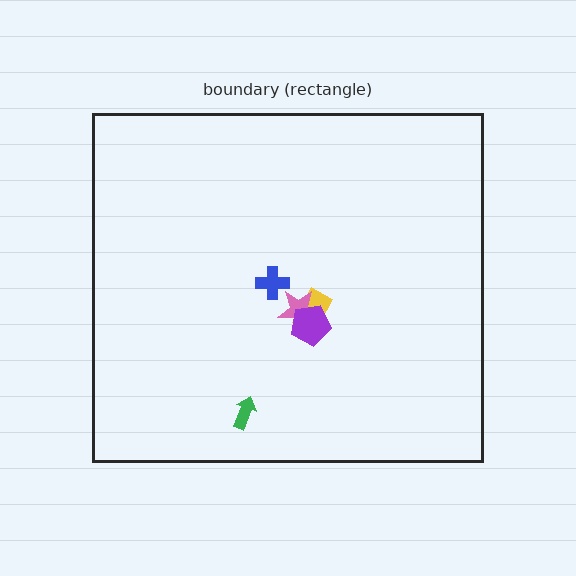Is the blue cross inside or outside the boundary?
Inside.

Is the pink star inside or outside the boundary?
Inside.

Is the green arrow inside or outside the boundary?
Inside.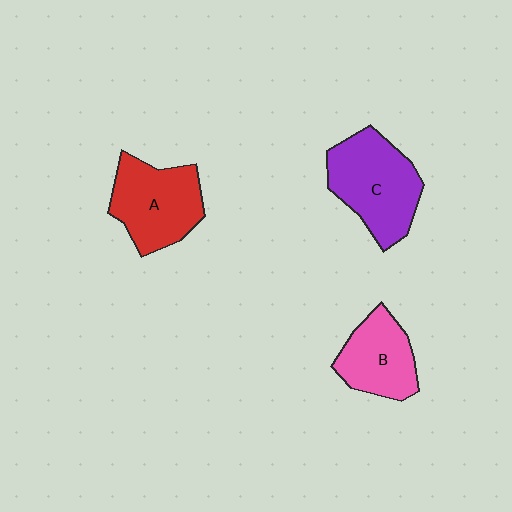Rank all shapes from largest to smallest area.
From largest to smallest: C (purple), A (red), B (pink).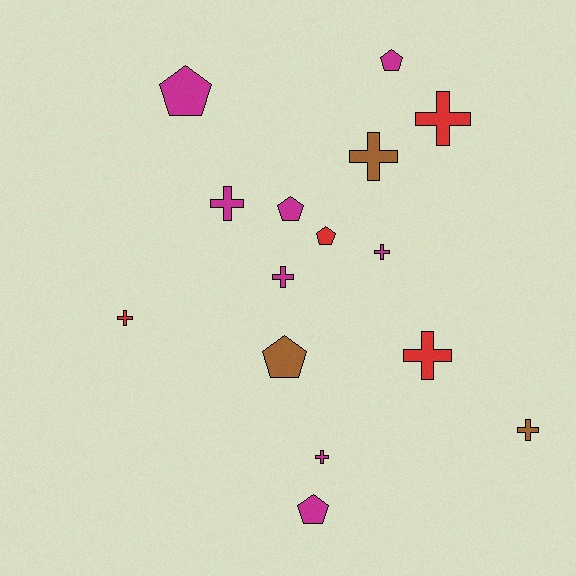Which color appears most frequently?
Magenta, with 8 objects.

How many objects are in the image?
There are 15 objects.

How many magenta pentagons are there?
There are 4 magenta pentagons.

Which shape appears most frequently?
Cross, with 9 objects.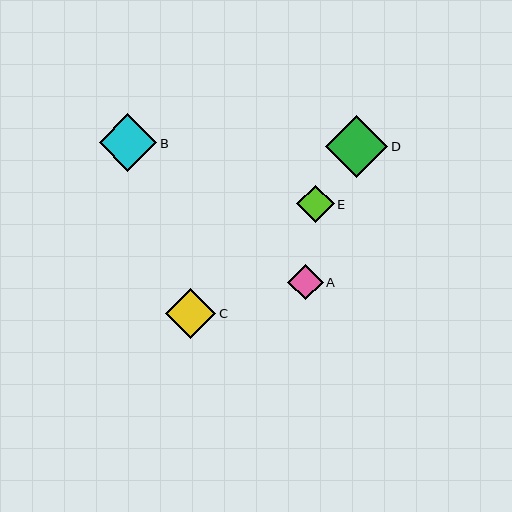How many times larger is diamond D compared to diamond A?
Diamond D is approximately 1.8 times the size of diamond A.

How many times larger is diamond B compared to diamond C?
Diamond B is approximately 1.2 times the size of diamond C.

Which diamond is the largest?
Diamond D is the largest with a size of approximately 62 pixels.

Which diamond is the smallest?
Diamond A is the smallest with a size of approximately 36 pixels.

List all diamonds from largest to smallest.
From largest to smallest: D, B, C, E, A.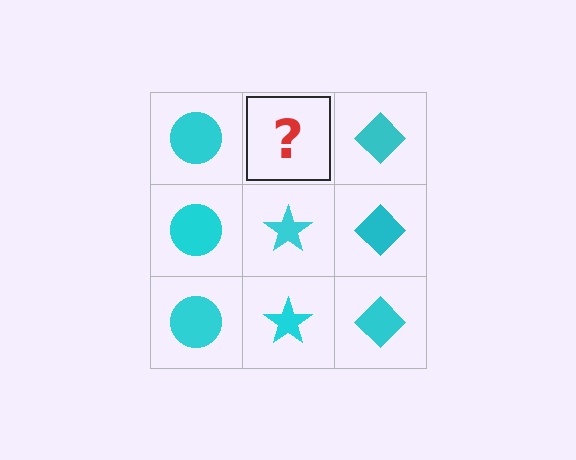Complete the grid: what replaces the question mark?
The question mark should be replaced with a cyan star.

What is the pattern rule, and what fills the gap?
The rule is that each column has a consistent shape. The gap should be filled with a cyan star.